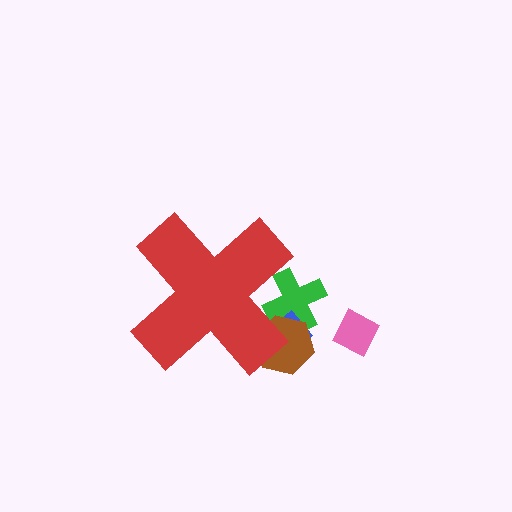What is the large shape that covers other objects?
A red cross.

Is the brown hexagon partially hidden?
Yes, the brown hexagon is partially hidden behind the red cross.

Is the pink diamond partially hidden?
No, the pink diamond is fully visible.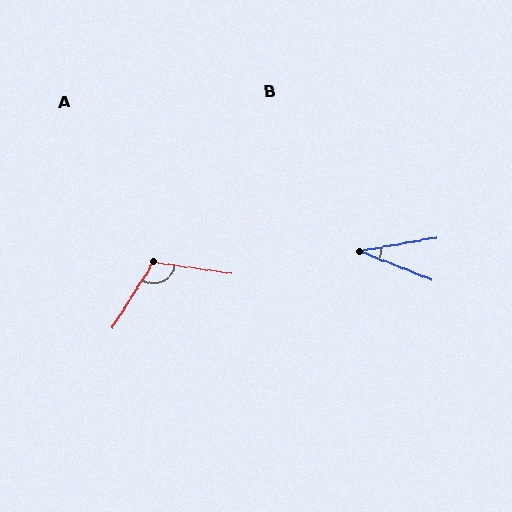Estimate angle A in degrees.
Approximately 113 degrees.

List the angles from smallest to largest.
B (32°), A (113°).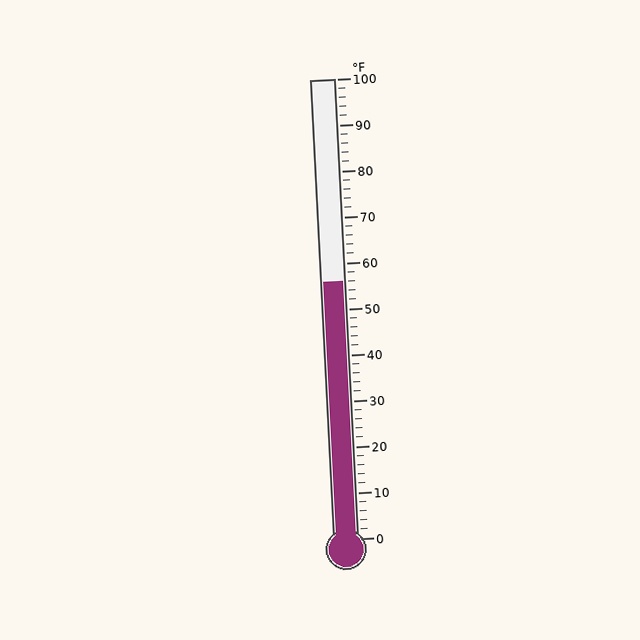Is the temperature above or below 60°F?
The temperature is below 60°F.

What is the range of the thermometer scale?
The thermometer scale ranges from 0°F to 100°F.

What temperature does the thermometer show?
The thermometer shows approximately 56°F.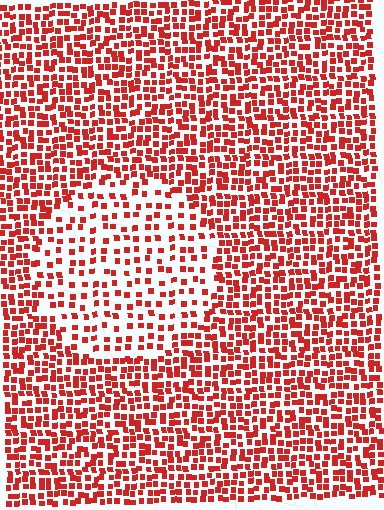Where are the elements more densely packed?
The elements are more densely packed outside the circle boundary.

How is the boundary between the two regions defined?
The boundary is defined by a change in element density (approximately 2.0x ratio). All elements are the same color, size, and shape.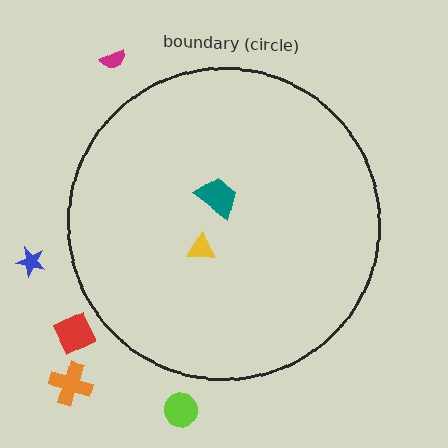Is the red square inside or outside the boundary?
Outside.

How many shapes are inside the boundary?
2 inside, 5 outside.